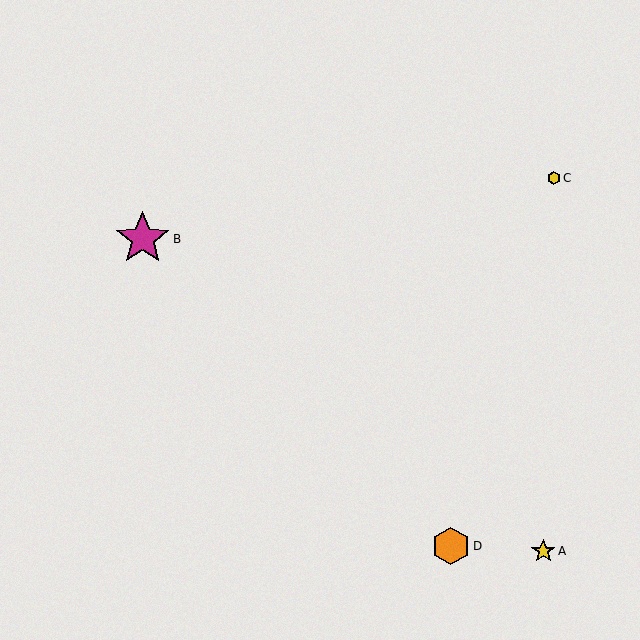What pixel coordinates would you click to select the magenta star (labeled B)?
Click at (143, 239) to select the magenta star B.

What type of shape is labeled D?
Shape D is an orange hexagon.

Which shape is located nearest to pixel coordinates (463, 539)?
The orange hexagon (labeled D) at (451, 546) is nearest to that location.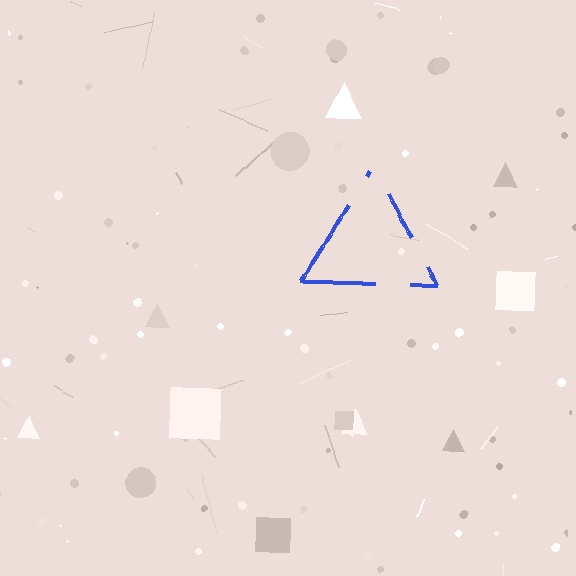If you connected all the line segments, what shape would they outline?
They would outline a triangle.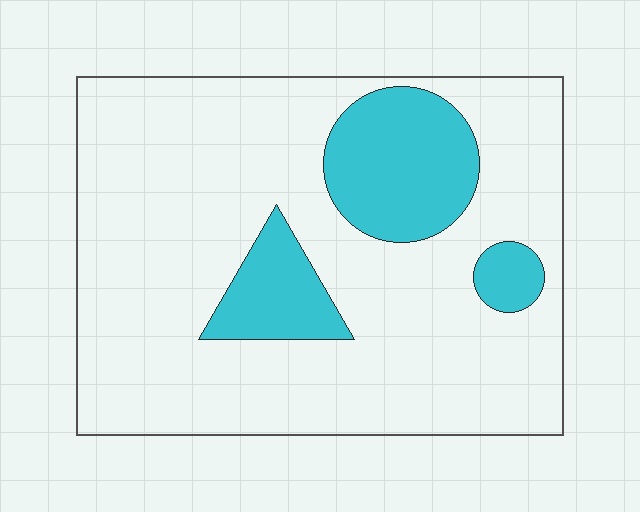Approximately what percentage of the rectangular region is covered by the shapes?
Approximately 20%.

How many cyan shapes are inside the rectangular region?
3.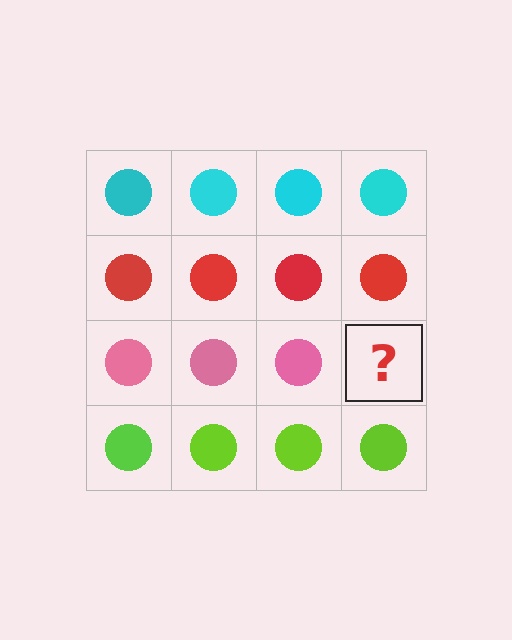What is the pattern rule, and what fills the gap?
The rule is that each row has a consistent color. The gap should be filled with a pink circle.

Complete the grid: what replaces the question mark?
The question mark should be replaced with a pink circle.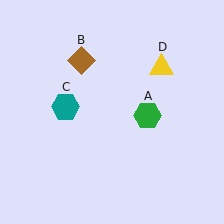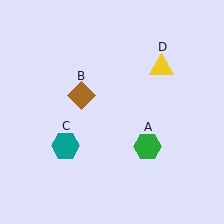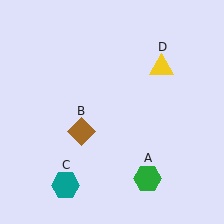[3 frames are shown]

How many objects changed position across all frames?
3 objects changed position: green hexagon (object A), brown diamond (object B), teal hexagon (object C).